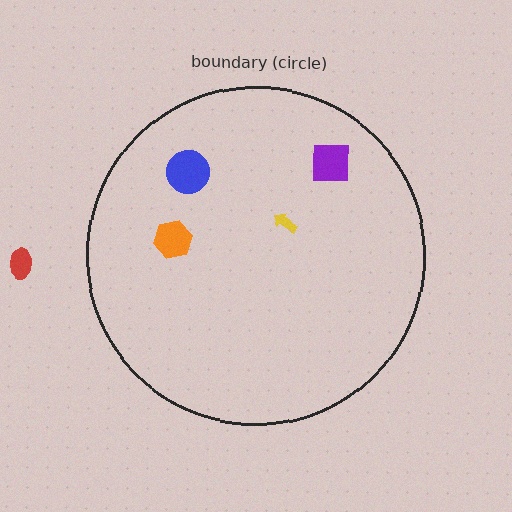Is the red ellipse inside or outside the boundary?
Outside.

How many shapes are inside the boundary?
4 inside, 1 outside.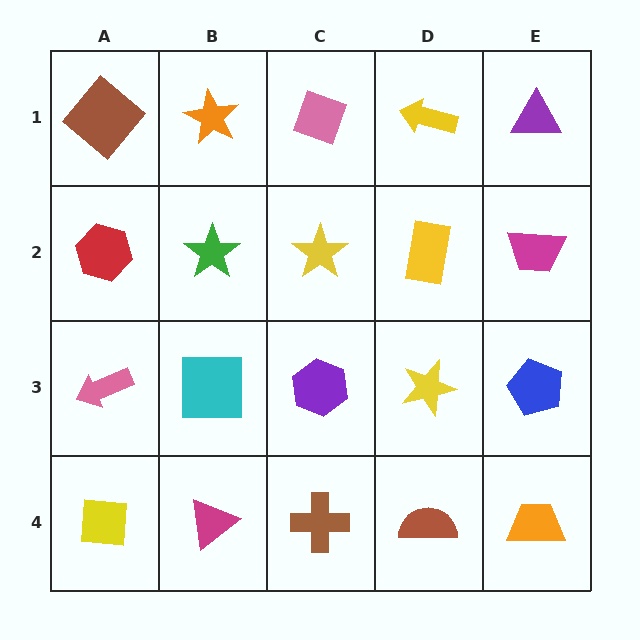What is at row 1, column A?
A brown diamond.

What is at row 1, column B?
An orange star.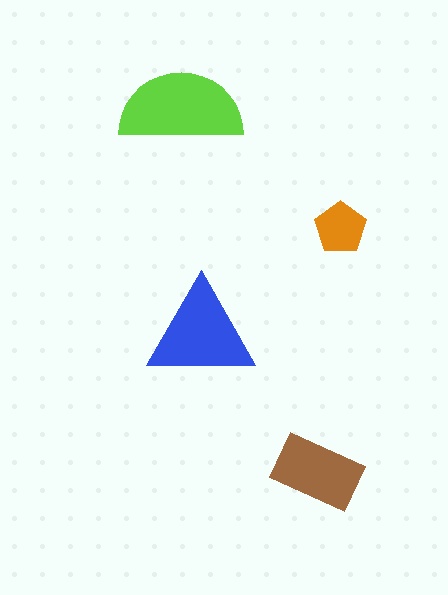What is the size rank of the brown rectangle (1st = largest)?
3rd.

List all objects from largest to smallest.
The lime semicircle, the blue triangle, the brown rectangle, the orange pentagon.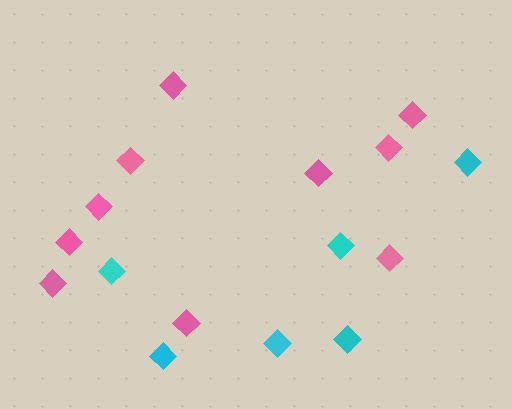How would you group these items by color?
There are 2 groups: one group of pink diamonds (10) and one group of cyan diamonds (6).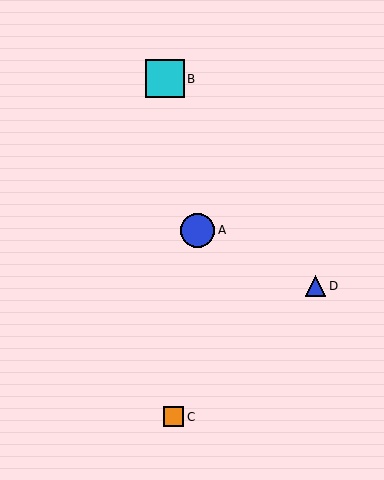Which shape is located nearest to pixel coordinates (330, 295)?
The blue triangle (labeled D) at (316, 286) is nearest to that location.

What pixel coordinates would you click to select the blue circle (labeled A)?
Click at (197, 230) to select the blue circle A.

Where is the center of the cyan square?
The center of the cyan square is at (165, 79).